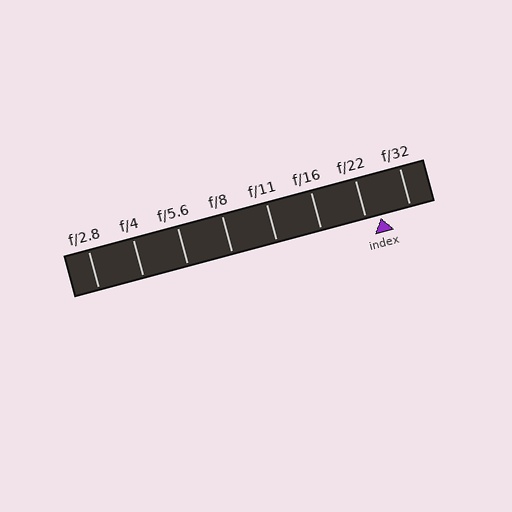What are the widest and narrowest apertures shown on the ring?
The widest aperture shown is f/2.8 and the narrowest is f/32.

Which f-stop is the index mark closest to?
The index mark is closest to f/22.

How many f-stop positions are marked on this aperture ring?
There are 8 f-stop positions marked.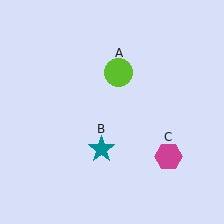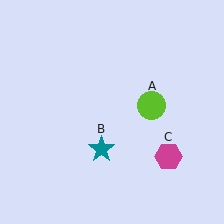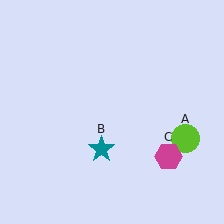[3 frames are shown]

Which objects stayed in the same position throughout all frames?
Teal star (object B) and magenta hexagon (object C) remained stationary.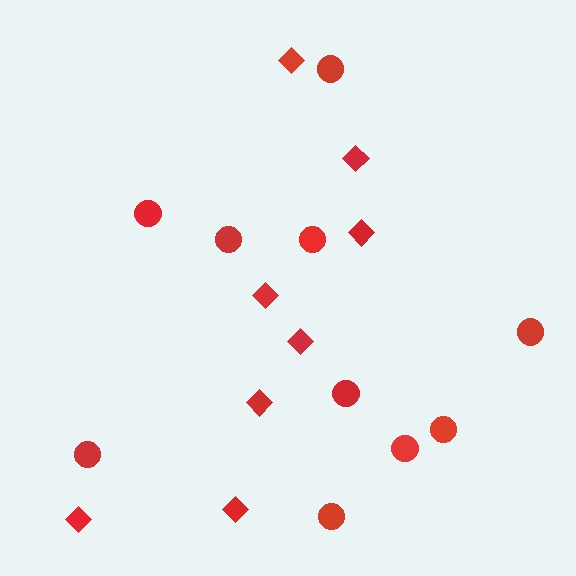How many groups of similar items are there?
There are 2 groups: one group of circles (10) and one group of diamonds (8).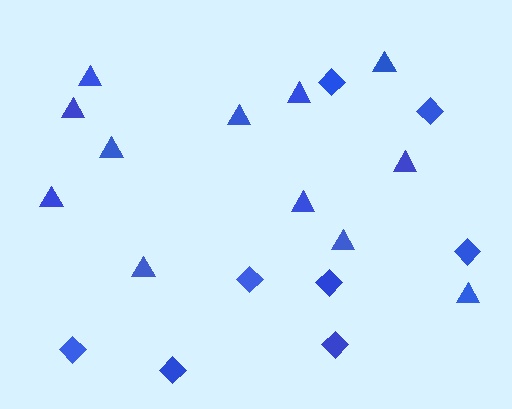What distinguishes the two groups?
There are 2 groups: one group of triangles (12) and one group of diamonds (8).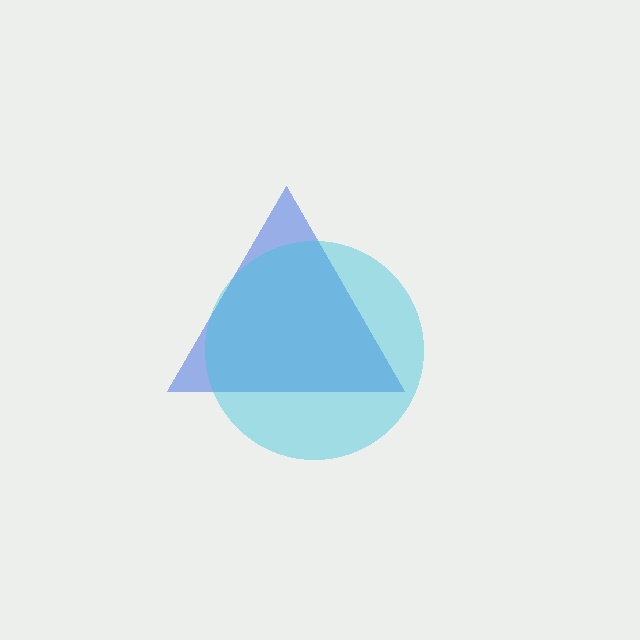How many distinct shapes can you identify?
There are 2 distinct shapes: a blue triangle, a cyan circle.